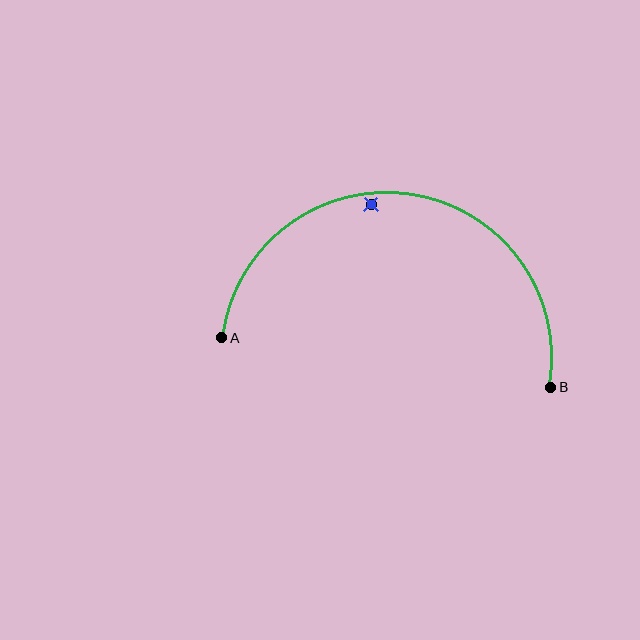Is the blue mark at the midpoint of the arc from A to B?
No — the blue mark does not lie on the arc at all. It sits slightly inside the curve.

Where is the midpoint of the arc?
The arc midpoint is the point on the curve farthest from the straight line joining A and B. It sits above that line.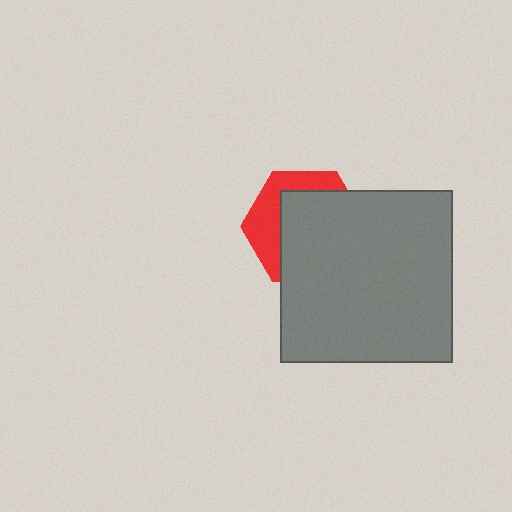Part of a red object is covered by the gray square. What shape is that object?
It is a hexagon.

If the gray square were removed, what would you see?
You would see the complete red hexagon.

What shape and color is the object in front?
The object in front is a gray square.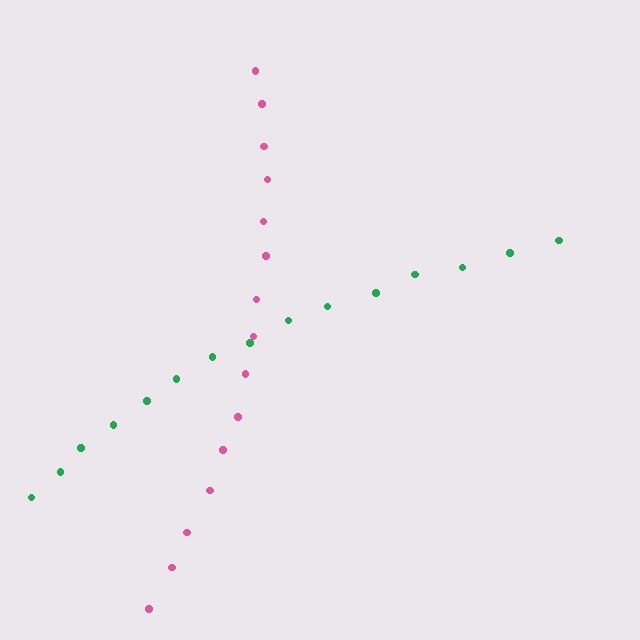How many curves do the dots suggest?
There are 2 distinct paths.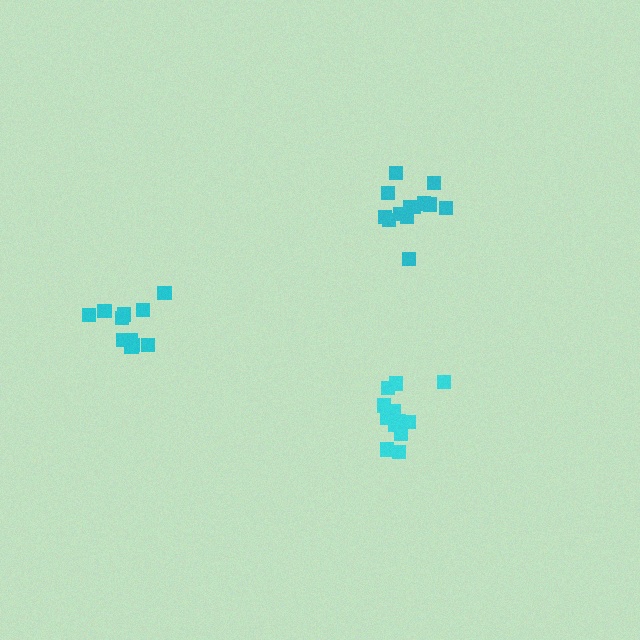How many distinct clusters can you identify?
There are 3 distinct clusters.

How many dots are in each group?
Group 1: 12 dots, Group 2: 11 dots, Group 3: 13 dots (36 total).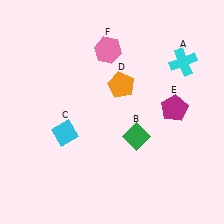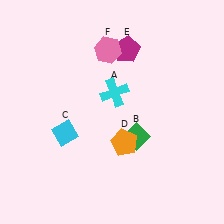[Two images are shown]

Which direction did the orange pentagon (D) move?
The orange pentagon (D) moved down.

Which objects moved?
The objects that moved are: the cyan cross (A), the orange pentagon (D), the magenta pentagon (E).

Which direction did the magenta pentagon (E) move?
The magenta pentagon (E) moved up.